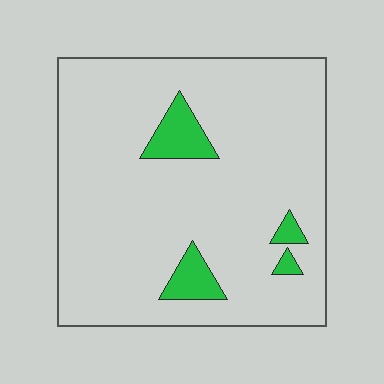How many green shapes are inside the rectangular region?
4.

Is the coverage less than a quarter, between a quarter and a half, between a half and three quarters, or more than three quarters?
Less than a quarter.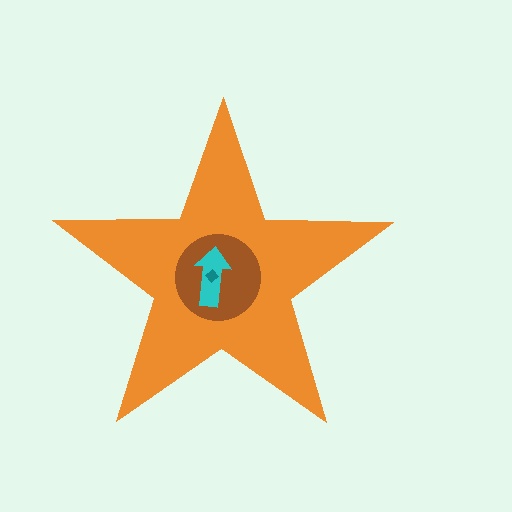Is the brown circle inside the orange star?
Yes.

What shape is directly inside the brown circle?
The cyan arrow.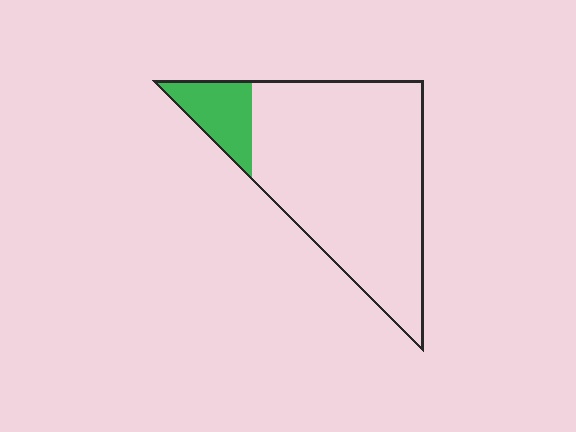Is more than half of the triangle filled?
No.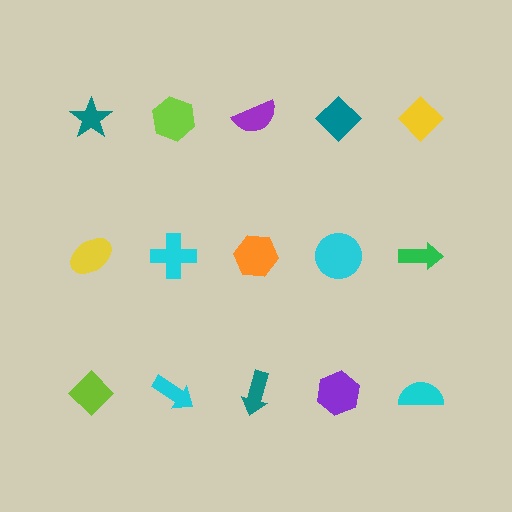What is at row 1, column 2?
A lime hexagon.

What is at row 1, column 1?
A teal star.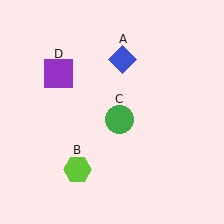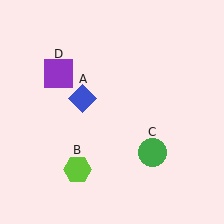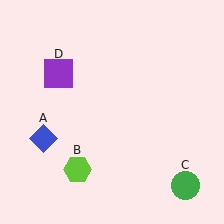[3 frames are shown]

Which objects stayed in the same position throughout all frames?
Lime hexagon (object B) and purple square (object D) remained stationary.